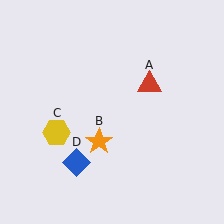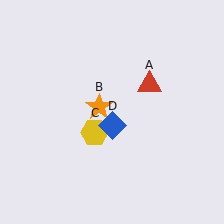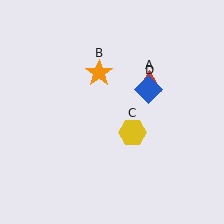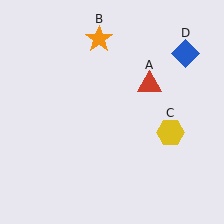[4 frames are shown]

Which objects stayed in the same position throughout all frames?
Red triangle (object A) remained stationary.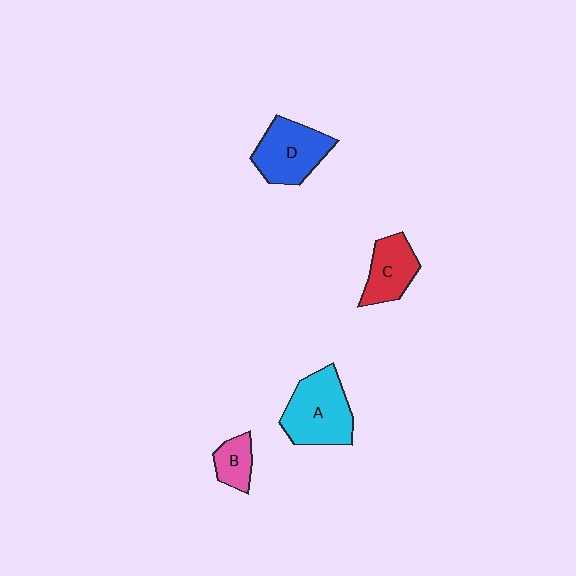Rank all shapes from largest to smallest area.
From largest to smallest: A (cyan), D (blue), C (red), B (pink).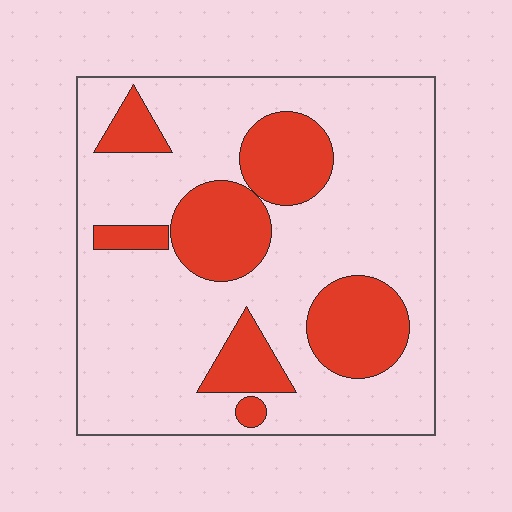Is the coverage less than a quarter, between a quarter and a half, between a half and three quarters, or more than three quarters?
Between a quarter and a half.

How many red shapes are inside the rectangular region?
7.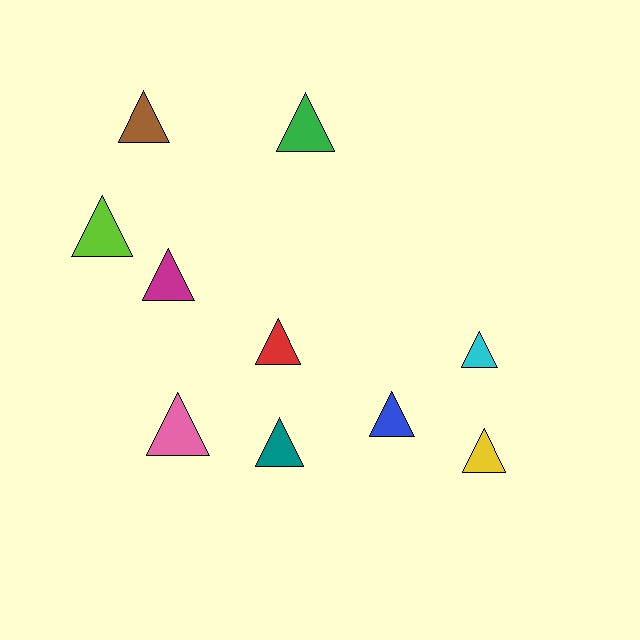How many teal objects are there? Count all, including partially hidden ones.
There is 1 teal object.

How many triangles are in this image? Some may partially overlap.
There are 10 triangles.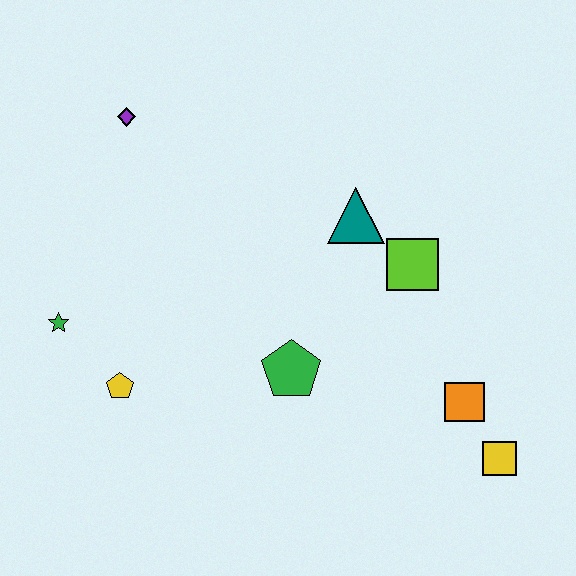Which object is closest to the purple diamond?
The green star is closest to the purple diamond.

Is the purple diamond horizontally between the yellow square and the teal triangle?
No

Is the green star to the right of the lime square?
No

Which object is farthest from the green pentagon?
The purple diamond is farthest from the green pentagon.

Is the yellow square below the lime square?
Yes